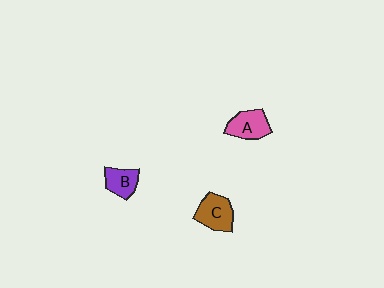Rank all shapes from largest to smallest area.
From largest to smallest: C (brown), A (pink), B (purple).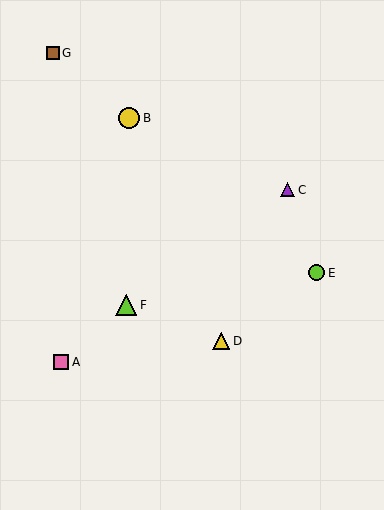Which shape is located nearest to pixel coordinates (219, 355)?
The yellow triangle (labeled D) at (221, 341) is nearest to that location.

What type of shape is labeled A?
Shape A is a pink square.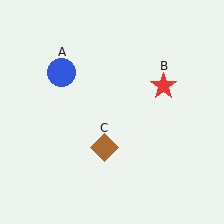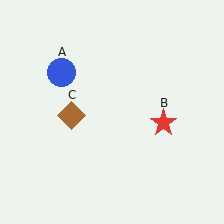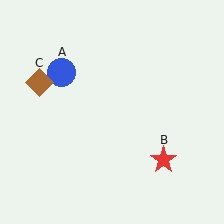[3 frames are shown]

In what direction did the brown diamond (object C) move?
The brown diamond (object C) moved up and to the left.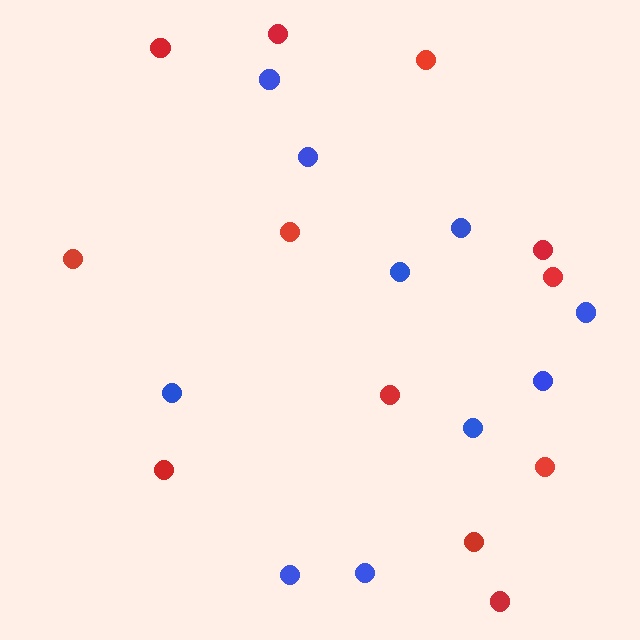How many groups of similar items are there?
There are 2 groups: one group of blue circles (10) and one group of red circles (12).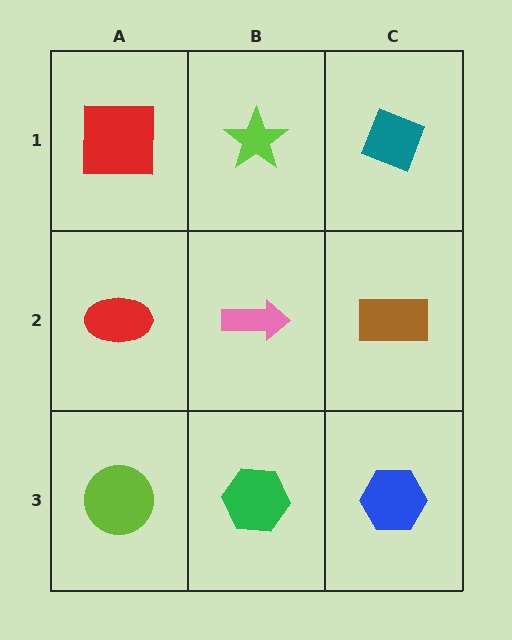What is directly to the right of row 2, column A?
A pink arrow.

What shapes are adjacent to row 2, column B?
A lime star (row 1, column B), a green hexagon (row 3, column B), a red ellipse (row 2, column A), a brown rectangle (row 2, column C).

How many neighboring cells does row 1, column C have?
2.